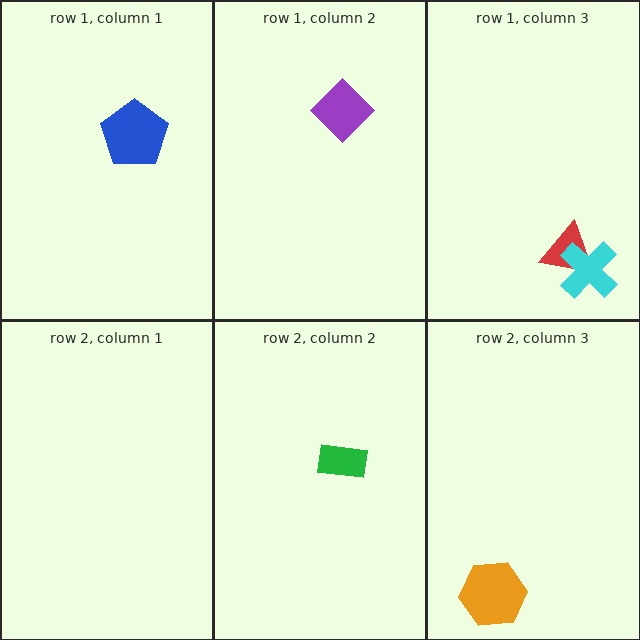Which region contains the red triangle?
The row 1, column 3 region.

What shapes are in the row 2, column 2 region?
The green rectangle.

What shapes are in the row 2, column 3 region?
The orange hexagon.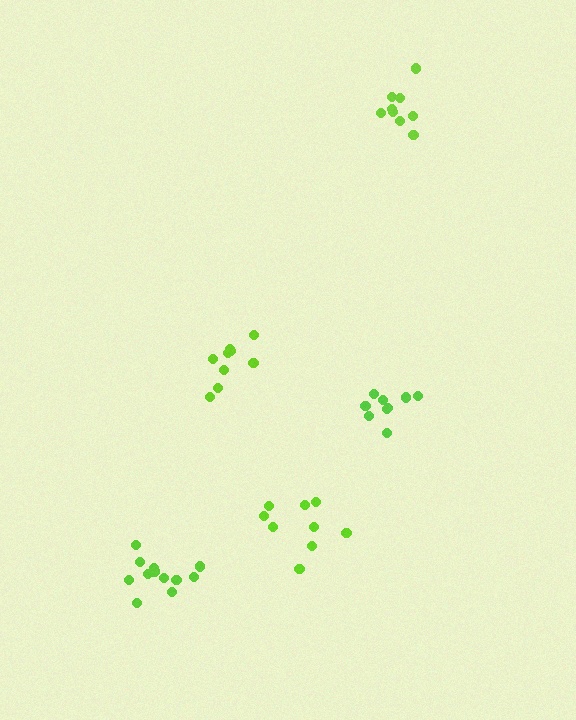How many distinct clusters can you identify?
There are 5 distinct clusters.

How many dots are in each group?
Group 1: 9 dots, Group 2: 9 dots, Group 3: 9 dots, Group 4: 9 dots, Group 5: 12 dots (48 total).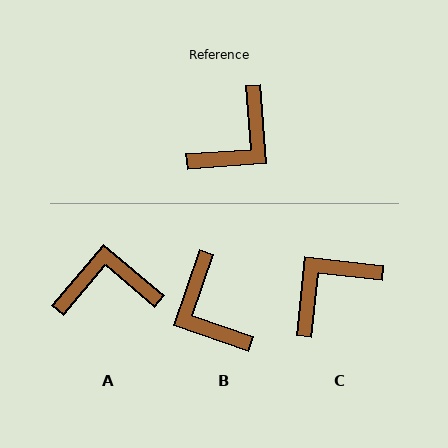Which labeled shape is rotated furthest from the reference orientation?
C, about 170 degrees away.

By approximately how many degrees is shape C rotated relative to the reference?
Approximately 170 degrees counter-clockwise.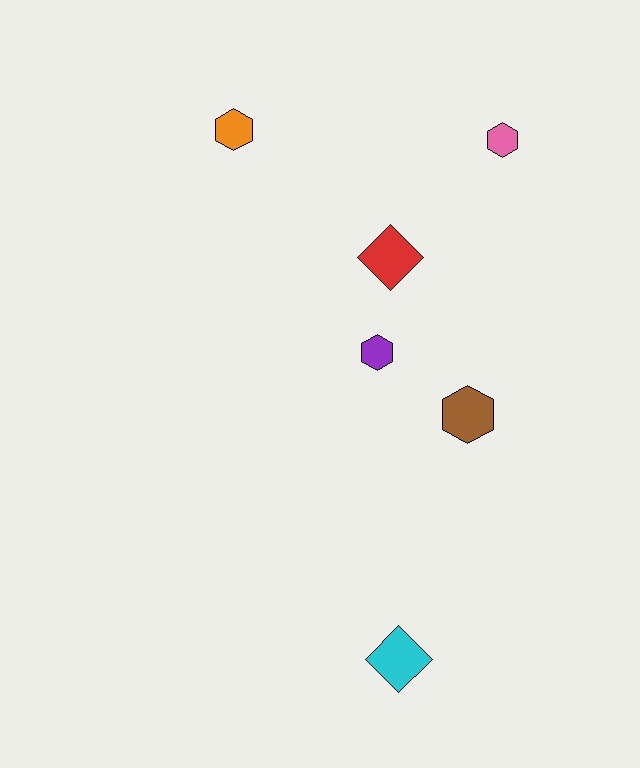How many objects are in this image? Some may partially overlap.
There are 6 objects.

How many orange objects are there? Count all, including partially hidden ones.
There is 1 orange object.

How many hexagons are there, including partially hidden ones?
There are 4 hexagons.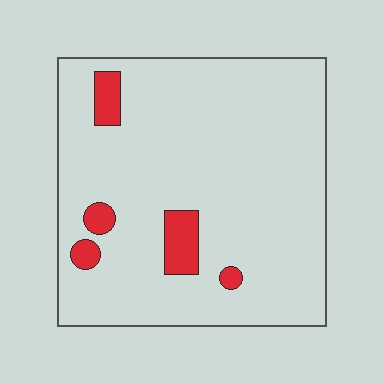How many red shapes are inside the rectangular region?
5.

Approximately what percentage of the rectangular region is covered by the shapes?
Approximately 10%.